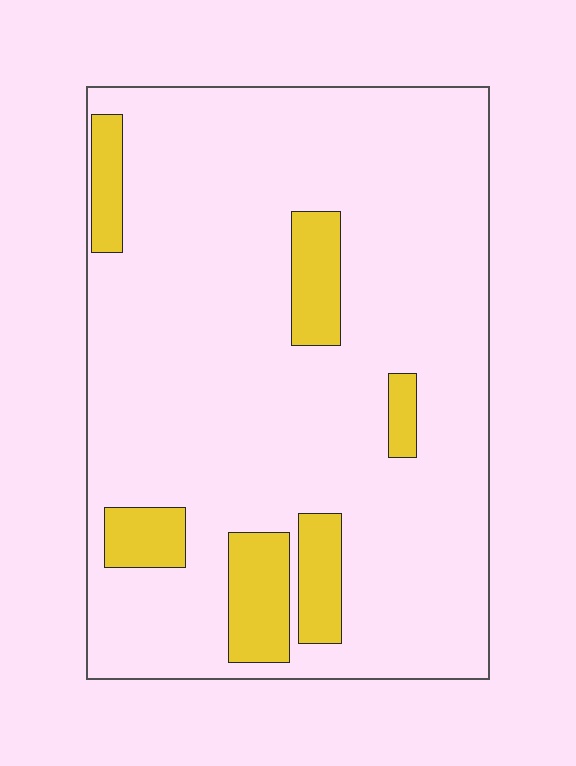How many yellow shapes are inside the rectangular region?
6.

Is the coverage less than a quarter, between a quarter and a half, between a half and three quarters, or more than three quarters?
Less than a quarter.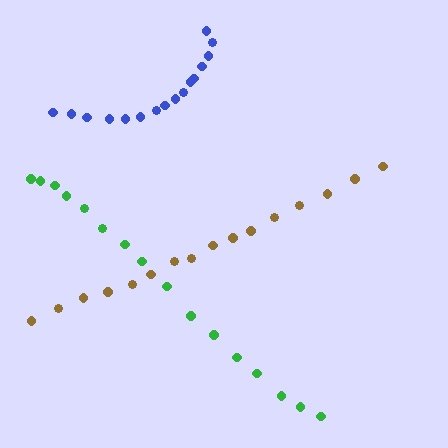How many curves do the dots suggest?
There are 3 distinct paths.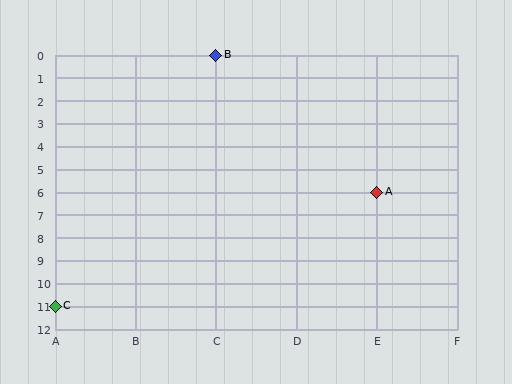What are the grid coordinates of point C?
Point C is at grid coordinates (A, 11).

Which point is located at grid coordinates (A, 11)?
Point C is at (A, 11).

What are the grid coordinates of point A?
Point A is at grid coordinates (E, 6).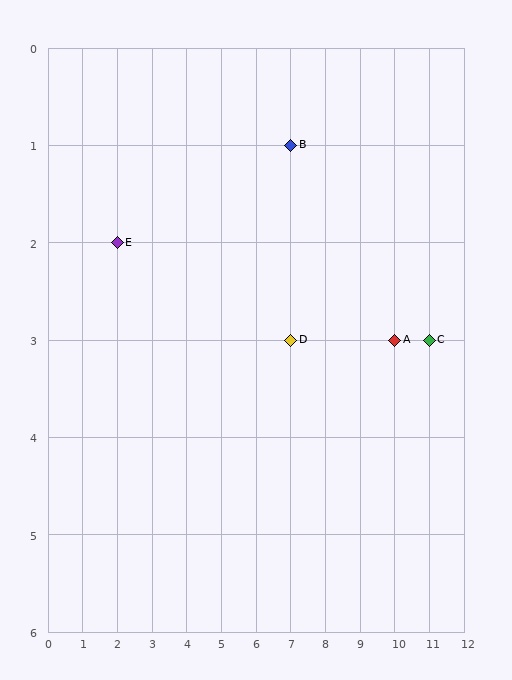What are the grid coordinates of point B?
Point B is at grid coordinates (7, 1).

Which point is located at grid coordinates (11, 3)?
Point C is at (11, 3).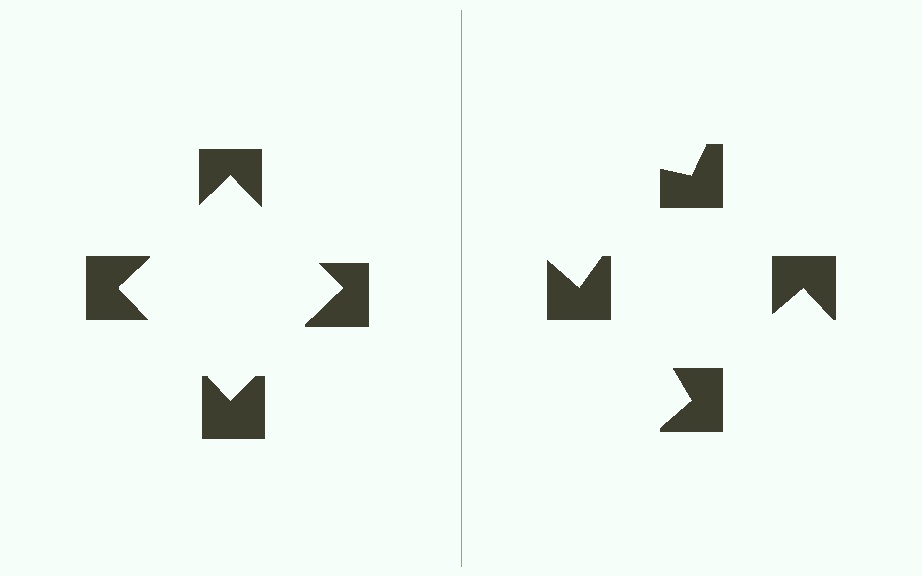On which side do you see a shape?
An illusory square appears on the left side. On the right side the wedge cuts are rotated, so no coherent shape forms.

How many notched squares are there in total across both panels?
8 — 4 on each side.